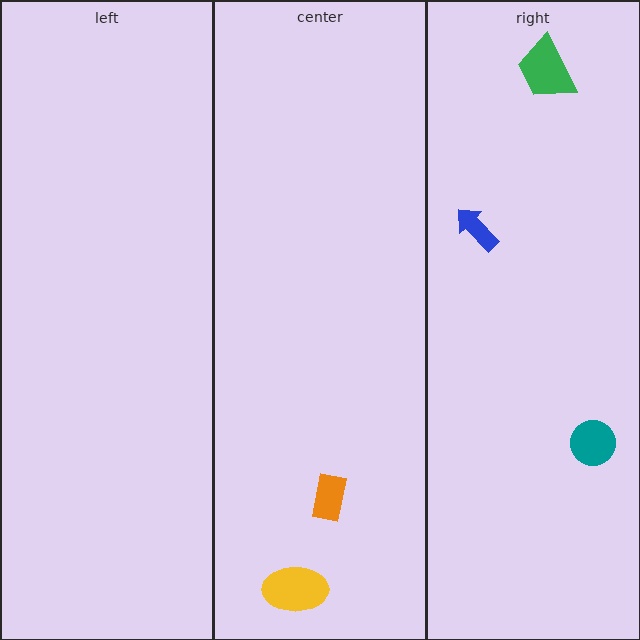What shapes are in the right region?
The blue arrow, the green trapezoid, the teal circle.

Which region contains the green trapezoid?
The right region.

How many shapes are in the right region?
3.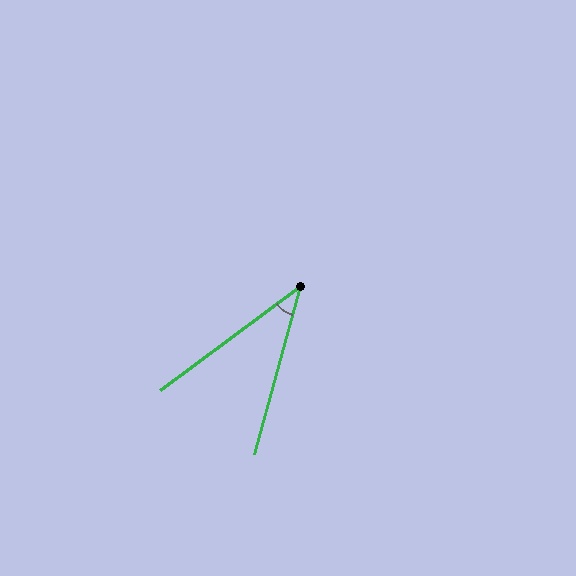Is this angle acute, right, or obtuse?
It is acute.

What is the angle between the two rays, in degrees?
Approximately 38 degrees.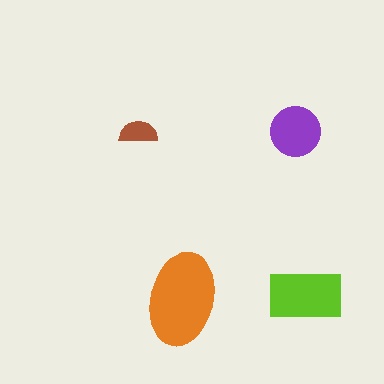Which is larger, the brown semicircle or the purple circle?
The purple circle.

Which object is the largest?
The orange ellipse.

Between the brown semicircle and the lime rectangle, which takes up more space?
The lime rectangle.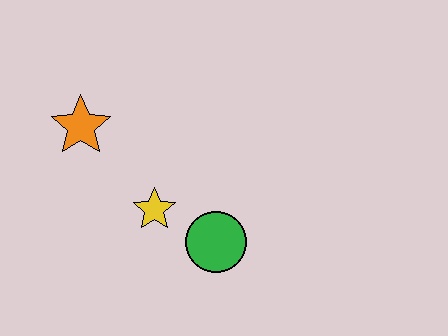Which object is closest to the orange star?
The yellow star is closest to the orange star.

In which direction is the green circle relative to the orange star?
The green circle is to the right of the orange star.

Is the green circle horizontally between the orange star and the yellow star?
No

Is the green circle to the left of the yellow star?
No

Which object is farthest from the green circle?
The orange star is farthest from the green circle.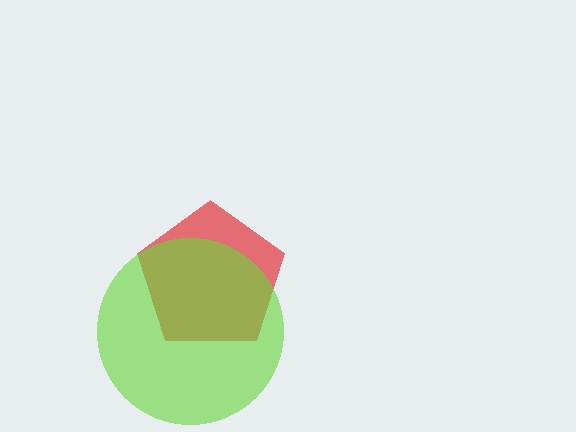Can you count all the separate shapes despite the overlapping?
Yes, there are 2 separate shapes.